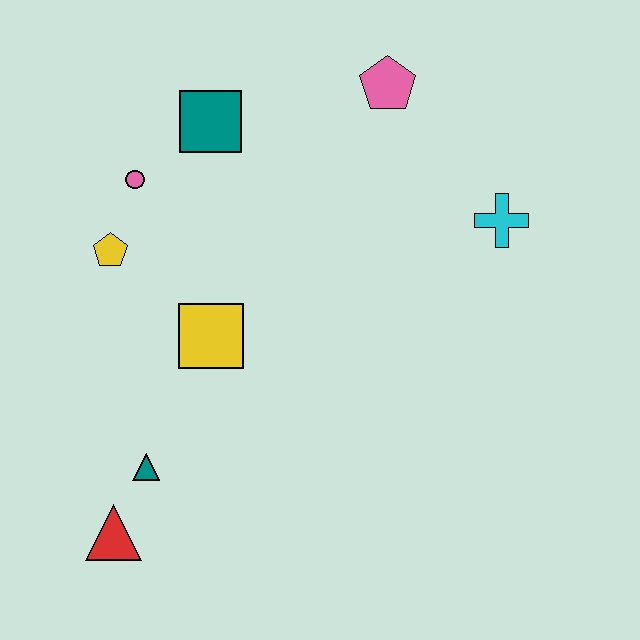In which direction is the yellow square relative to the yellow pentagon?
The yellow square is to the right of the yellow pentagon.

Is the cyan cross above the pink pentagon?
No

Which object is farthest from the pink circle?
The cyan cross is farthest from the pink circle.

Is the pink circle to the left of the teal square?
Yes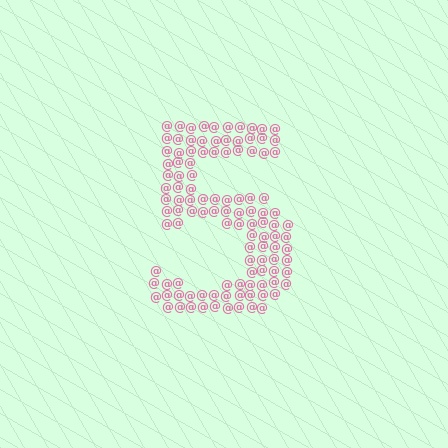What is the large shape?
The large shape is the digit 5.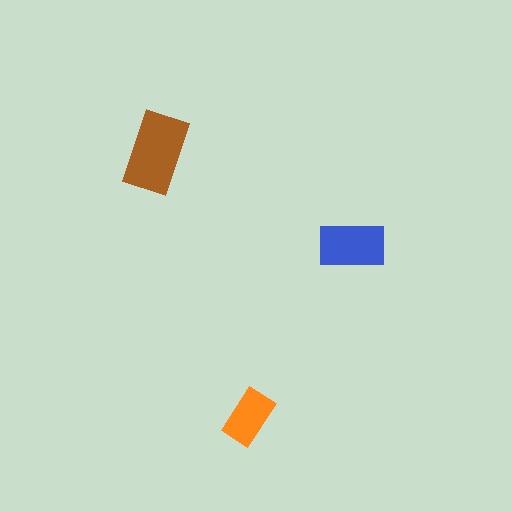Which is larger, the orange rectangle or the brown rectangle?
The brown one.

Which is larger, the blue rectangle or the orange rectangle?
The blue one.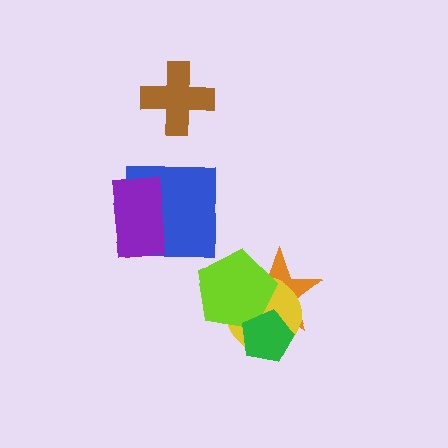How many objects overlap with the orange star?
3 objects overlap with the orange star.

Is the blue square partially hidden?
Yes, it is partially covered by another shape.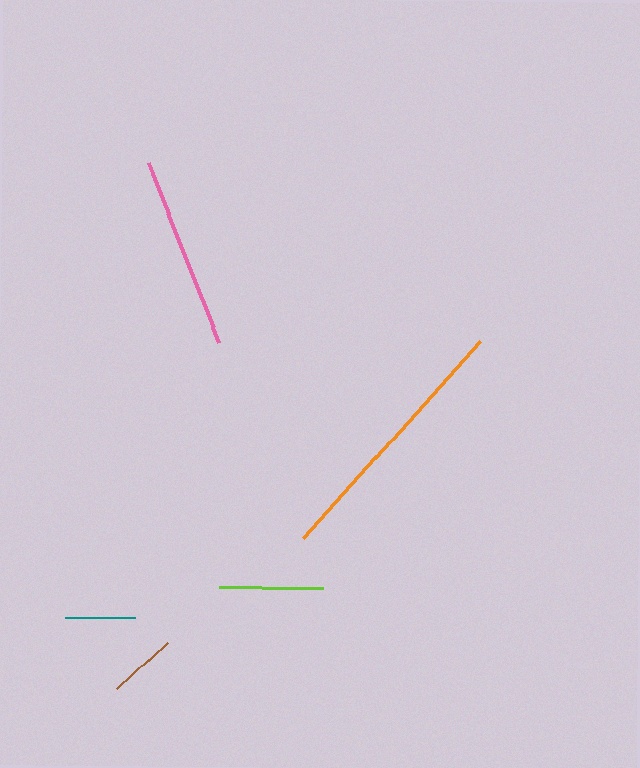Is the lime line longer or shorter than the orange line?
The orange line is longer than the lime line.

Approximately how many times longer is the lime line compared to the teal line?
The lime line is approximately 1.5 times the length of the teal line.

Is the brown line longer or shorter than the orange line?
The orange line is longer than the brown line.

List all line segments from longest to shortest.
From longest to shortest: orange, pink, lime, teal, brown.